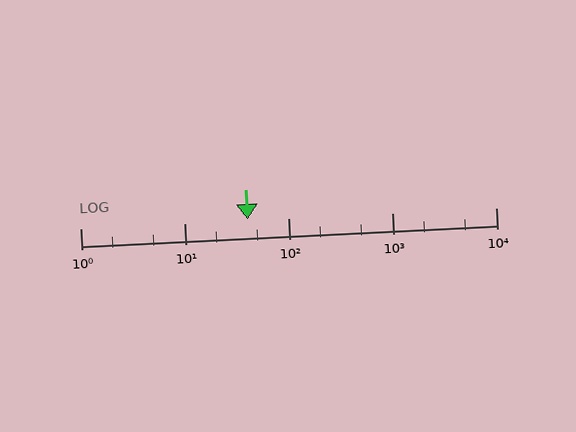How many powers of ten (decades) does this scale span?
The scale spans 4 decades, from 1 to 10000.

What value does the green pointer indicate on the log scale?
The pointer indicates approximately 41.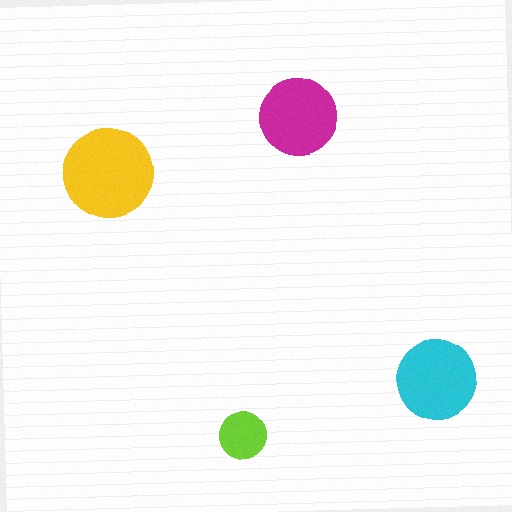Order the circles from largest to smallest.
the yellow one, the cyan one, the magenta one, the lime one.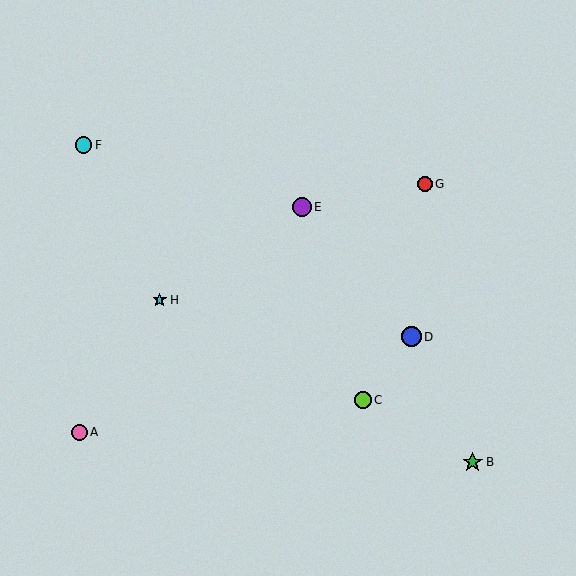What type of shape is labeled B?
Shape B is a green star.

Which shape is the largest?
The green star (labeled B) is the largest.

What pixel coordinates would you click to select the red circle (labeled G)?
Click at (425, 184) to select the red circle G.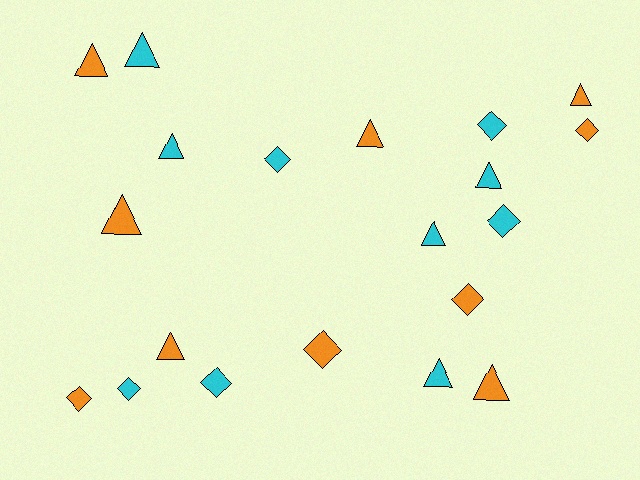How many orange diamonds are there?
There are 4 orange diamonds.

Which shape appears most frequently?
Triangle, with 11 objects.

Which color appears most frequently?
Orange, with 10 objects.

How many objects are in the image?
There are 20 objects.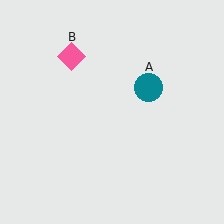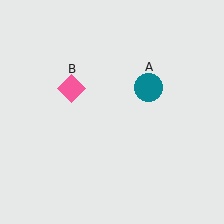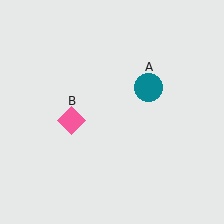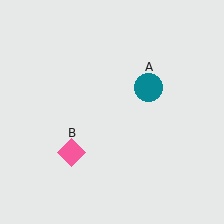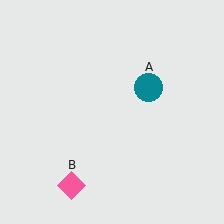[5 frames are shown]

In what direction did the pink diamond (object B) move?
The pink diamond (object B) moved down.